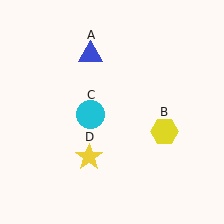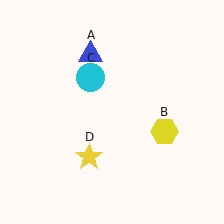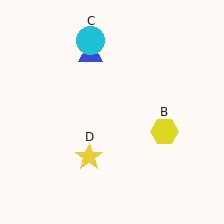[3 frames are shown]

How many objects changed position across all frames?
1 object changed position: cyan circle (object C).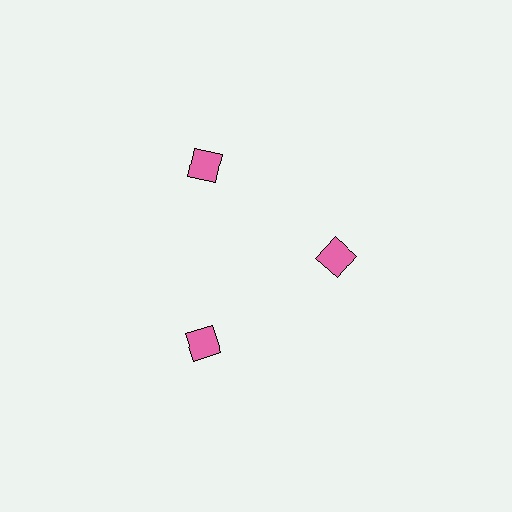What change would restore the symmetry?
The symmetry would be restored by moving it outward, back onto the ring so that all 3 squares sit at equal angles and equal distance from the center.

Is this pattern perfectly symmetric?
No. The 3 pink squares are arranged in a ring, but one element near the 3 o'clock position is pulled inward toward the center, breaking the 3-fold rotational symmetry.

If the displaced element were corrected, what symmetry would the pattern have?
It would have 3-fold rotational symmetry — the pattern would map onto itself every 120 degrees.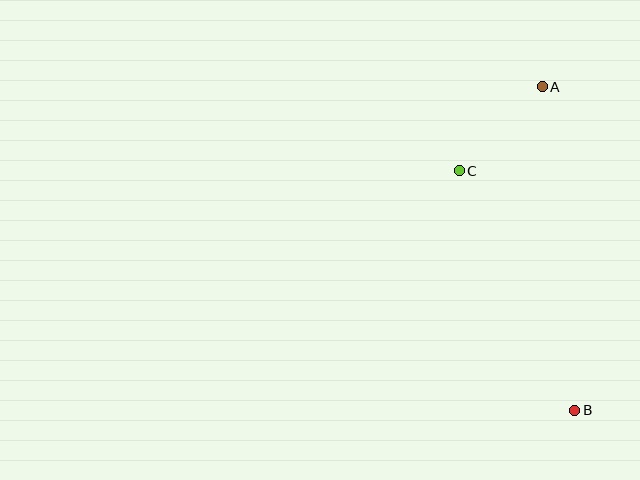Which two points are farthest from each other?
Points A and B are farthest from each other.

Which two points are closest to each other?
Points A and C are closest to each other.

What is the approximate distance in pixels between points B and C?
The distance between B and C is approximately 266 pixels.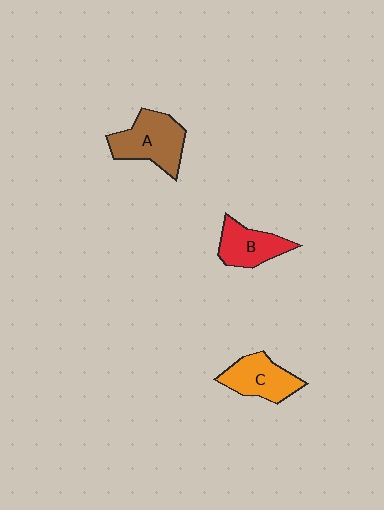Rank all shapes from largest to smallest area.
From largest to smallest: A (brown), C (orange), B (red).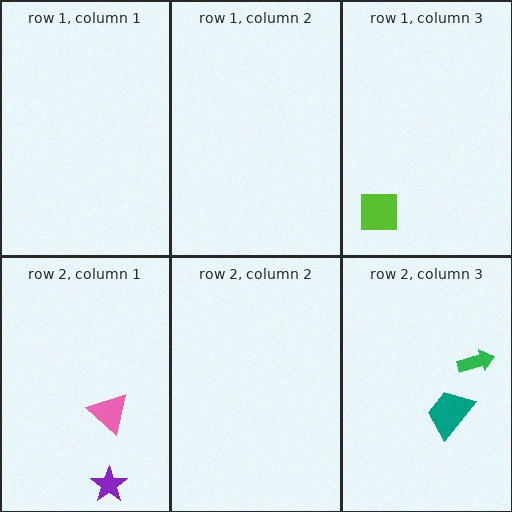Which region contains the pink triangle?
The row 2, column 1 region.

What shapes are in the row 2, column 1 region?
The purple star, the pink triangle.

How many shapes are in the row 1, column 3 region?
1.